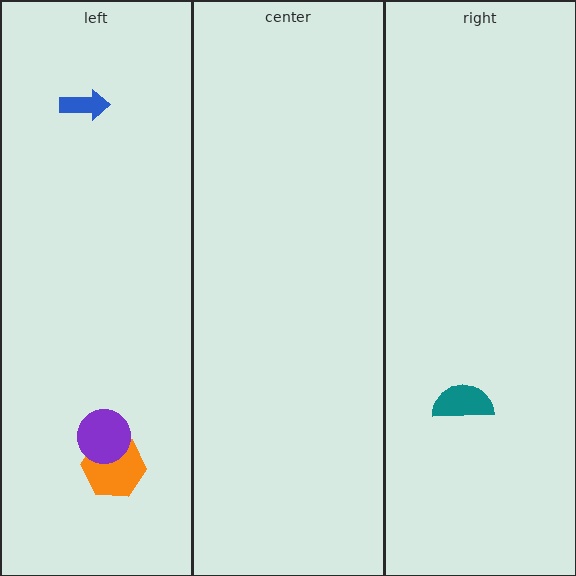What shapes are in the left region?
The blue arrow, the orange hexagon, the purple circle.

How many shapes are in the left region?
3.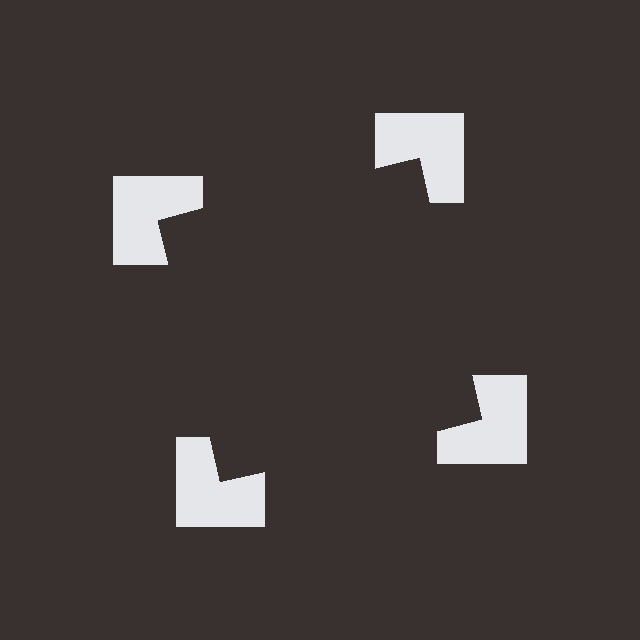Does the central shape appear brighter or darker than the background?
It typically appears slightly darker than the background, even though no actual brightness change is drawn.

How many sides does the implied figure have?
4 sides.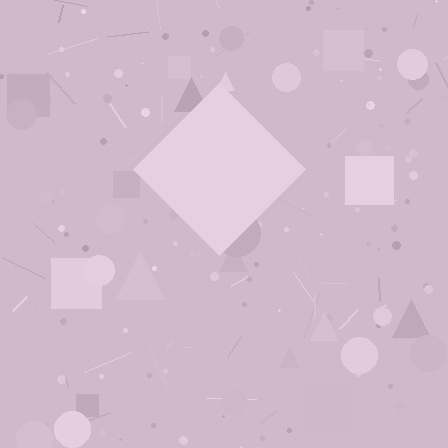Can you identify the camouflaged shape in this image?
The camouflaged shape is a diamond.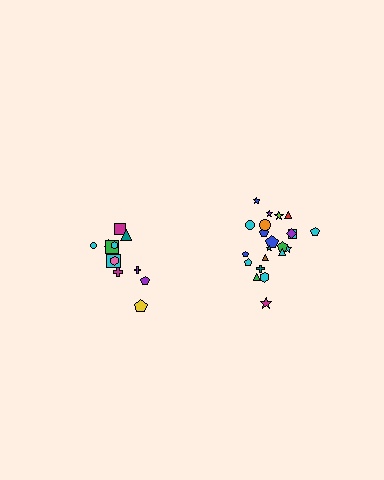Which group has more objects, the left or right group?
The right group.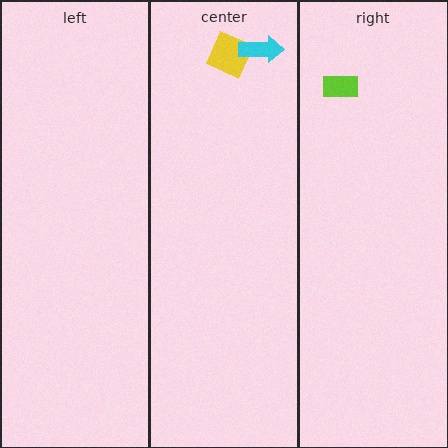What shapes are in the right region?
The lime rectangle.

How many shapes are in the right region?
1.